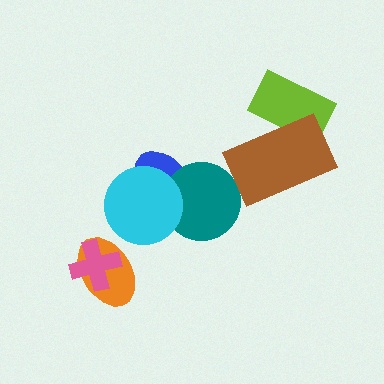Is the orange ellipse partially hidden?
Yes, it is partially covered by another shape.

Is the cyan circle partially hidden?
No, no other shape covers it.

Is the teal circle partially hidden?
Yes, it is partially covered by another shape.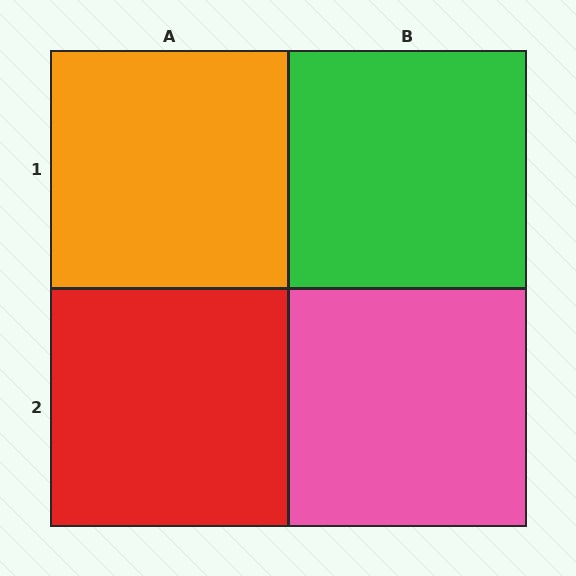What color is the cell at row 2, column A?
Red.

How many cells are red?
1 cell is red.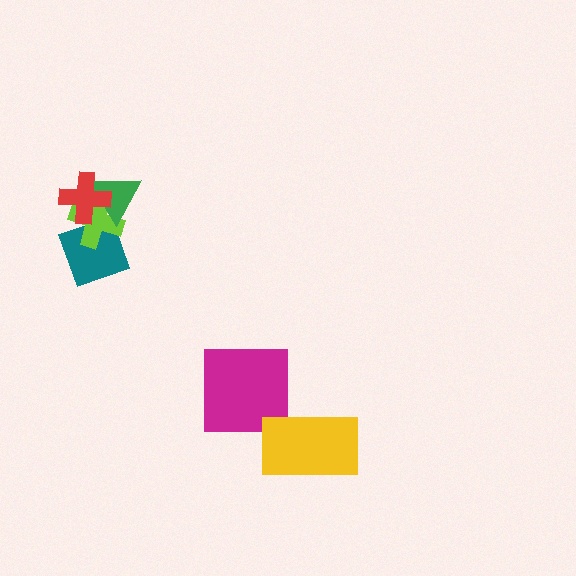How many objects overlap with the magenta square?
0 objects overlap with the magenta square.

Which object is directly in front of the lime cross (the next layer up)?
The green triangle is directly in front of the lime cross.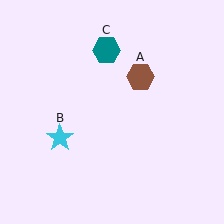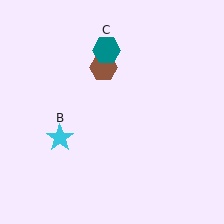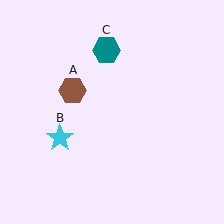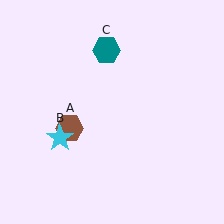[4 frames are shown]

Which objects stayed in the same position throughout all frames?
Cyan star (object B) and teal hexagon (object C) remained stationary.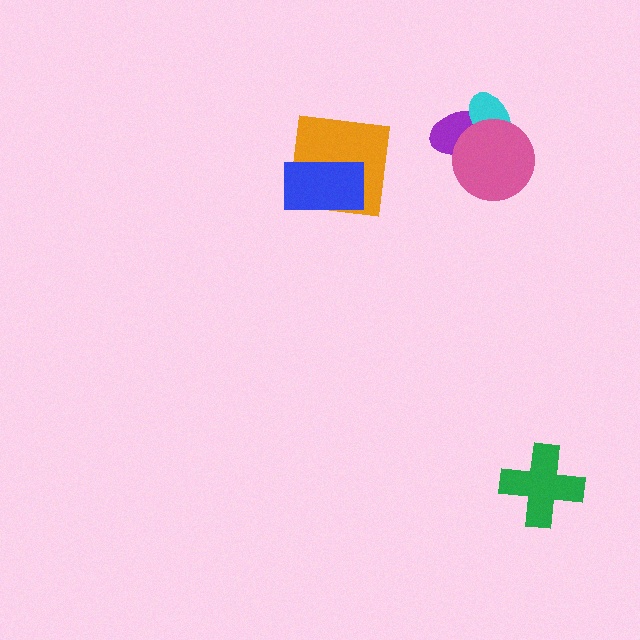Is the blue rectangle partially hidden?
No, no other shape covers it.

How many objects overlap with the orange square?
1 object overlaps with the orange square.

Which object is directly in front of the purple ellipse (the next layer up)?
The cyan ellipse is directly in front of the purple ellipse.